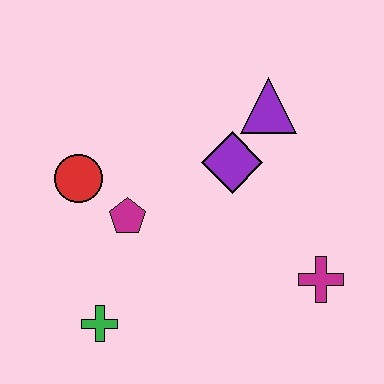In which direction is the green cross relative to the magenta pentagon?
The green cross is below the magenta pentagon.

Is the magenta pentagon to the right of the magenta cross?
No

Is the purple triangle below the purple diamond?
No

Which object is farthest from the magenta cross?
The red circle is farthest from the magenta cross.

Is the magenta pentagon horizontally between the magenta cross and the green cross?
Yes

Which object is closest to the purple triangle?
The purple diamond is closest to the purple triangle.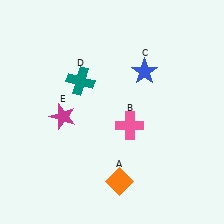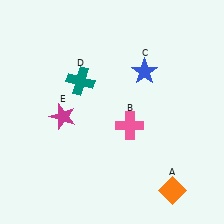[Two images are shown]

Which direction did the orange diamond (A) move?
The orange diamond (A) moved right.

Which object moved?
The orange diamond (A) moved right.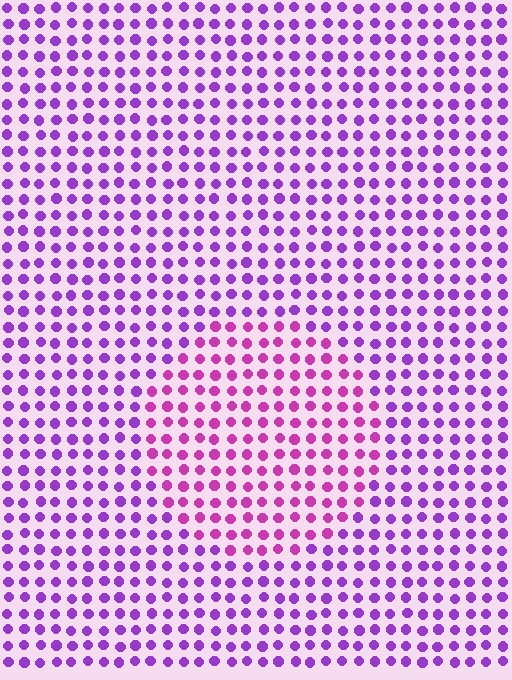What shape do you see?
I see a circle.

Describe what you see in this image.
The image is filled with small purple elements in a uniform arrangement. A circle-shaped region is visible where the elements are tinted to a slightly different hue, forming a subtle color boundary.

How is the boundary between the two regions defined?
The boundary is defined purely by a slight shift in hue (about 32 degrees). Spacing, size, and orientation are identical on both sides.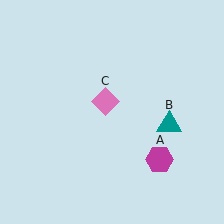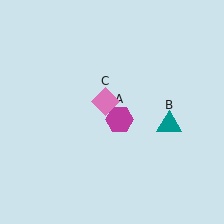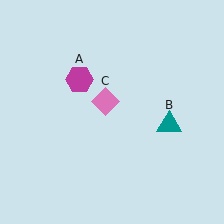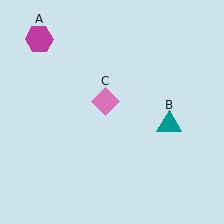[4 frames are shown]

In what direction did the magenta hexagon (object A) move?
The magenta hexagon (object A) moved up and to the left.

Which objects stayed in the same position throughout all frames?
Teal triangle (object B) and pink diamond (object C) remained stationary.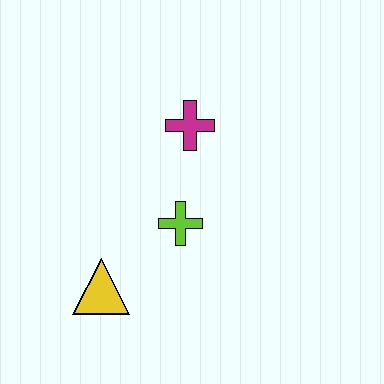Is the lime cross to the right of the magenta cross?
No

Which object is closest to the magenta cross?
The lime cross is closest to the magenta cross.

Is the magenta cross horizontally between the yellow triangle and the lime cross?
No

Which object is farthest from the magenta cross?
The yellow triangle is farthest from the magenta cross.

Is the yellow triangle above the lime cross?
No